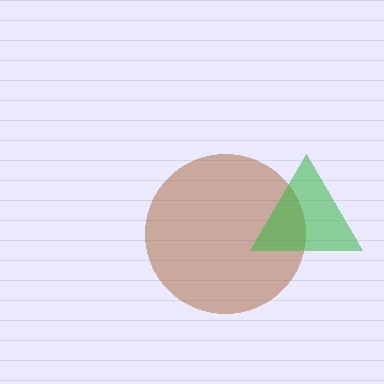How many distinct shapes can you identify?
There are 2 distinct shapes: a brown circle, a green triangle.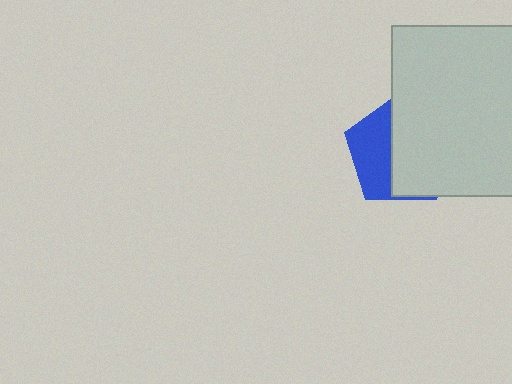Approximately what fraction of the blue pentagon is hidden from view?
Roughly 61% of the blue pentagon is hidden behind the light gray square.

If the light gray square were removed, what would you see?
You would see the complete blue pentagon.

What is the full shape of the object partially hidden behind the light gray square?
The partially hidden object is a blue pentagon.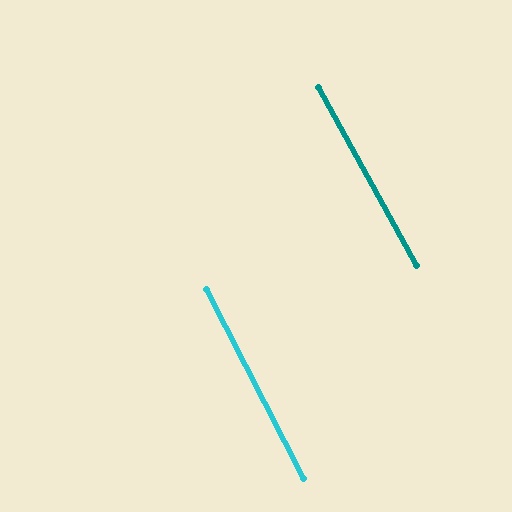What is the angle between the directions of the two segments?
Approximately 2 degrees.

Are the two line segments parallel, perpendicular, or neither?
Parallel — their directions differ by only 1.7°.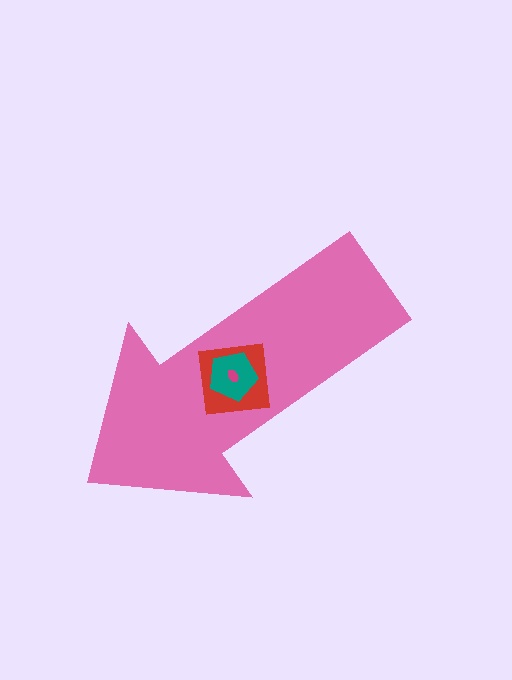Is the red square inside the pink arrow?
Yes.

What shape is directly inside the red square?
The teal pentagon.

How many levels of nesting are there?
4.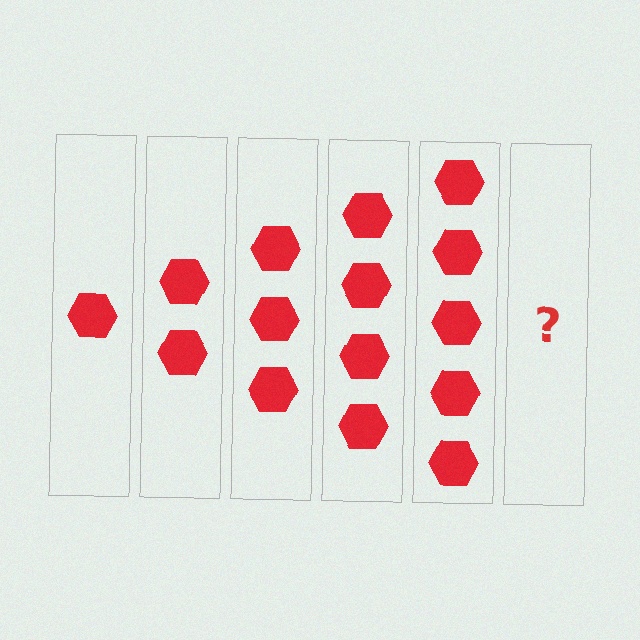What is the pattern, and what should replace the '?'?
The pattern is that each step adds one more hexagon. The '?' should be 6 hexagons.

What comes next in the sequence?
The next element should be 6 hexagons.